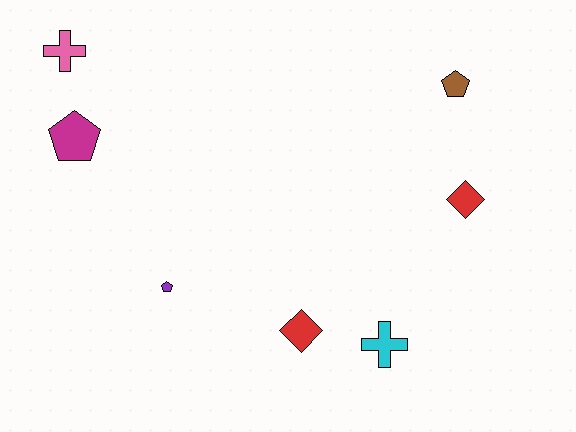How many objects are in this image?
There are 7 objects.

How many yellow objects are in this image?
There are no yellow objects.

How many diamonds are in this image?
There are 2 diamonds.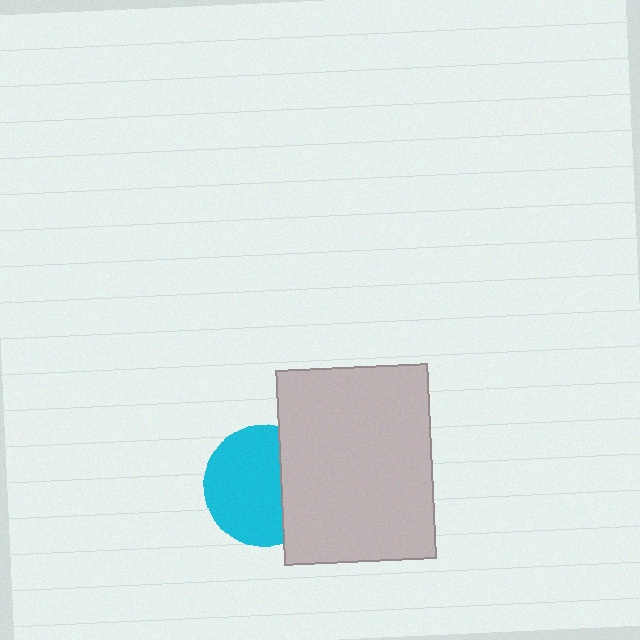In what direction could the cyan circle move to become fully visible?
The cyan circle could move left. That would shift it out from behind the light gray rectangle entirely.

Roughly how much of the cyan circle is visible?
Most of it is visible (roughly 68%).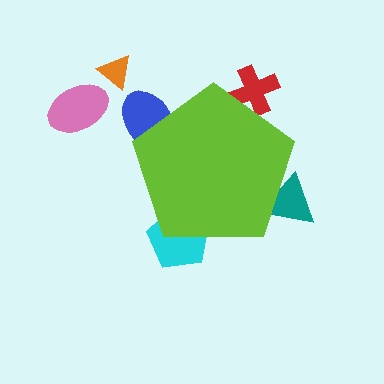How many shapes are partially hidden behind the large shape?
4 shapes are partially hidden.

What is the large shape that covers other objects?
A lime pentagon.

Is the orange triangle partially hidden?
No, the orange triangle is fully visible.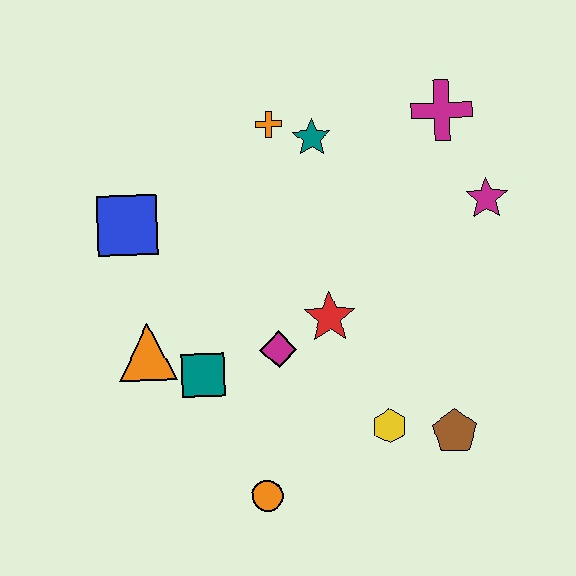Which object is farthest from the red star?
The magenta cross is farthest from the red star.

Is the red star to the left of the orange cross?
No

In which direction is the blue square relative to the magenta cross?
The blue square is to the left of the magenta cross.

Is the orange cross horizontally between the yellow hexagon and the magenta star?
No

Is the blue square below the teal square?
No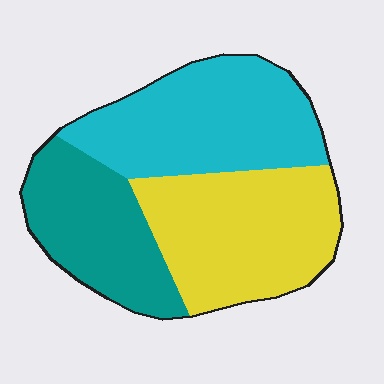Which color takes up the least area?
Teal, at roughly 25%.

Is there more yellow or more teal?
Yellow.